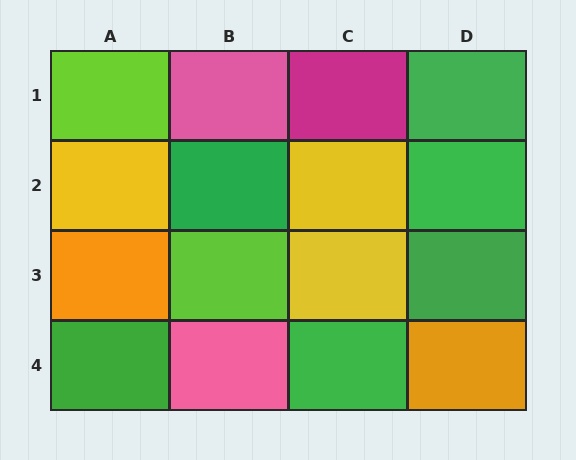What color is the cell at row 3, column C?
Yellow.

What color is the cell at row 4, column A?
Green.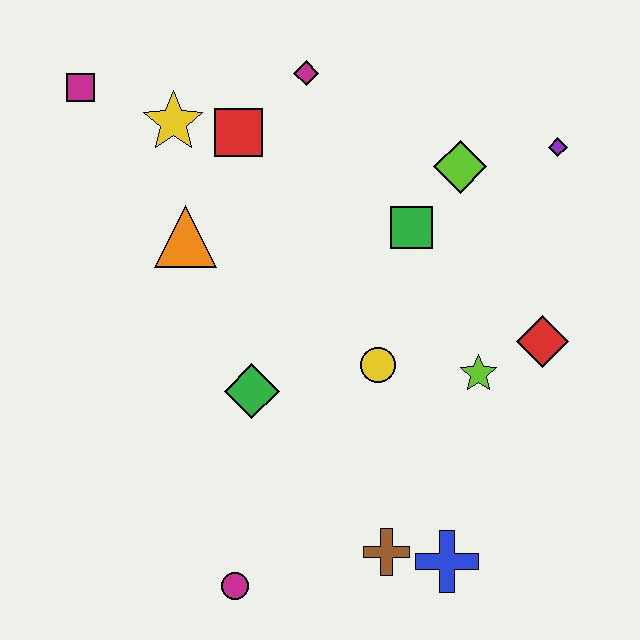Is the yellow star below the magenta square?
Yes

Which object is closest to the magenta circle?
The brown cross is closest to the magenta circle.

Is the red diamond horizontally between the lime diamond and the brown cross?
No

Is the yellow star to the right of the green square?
No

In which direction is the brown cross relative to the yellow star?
The brown cross is below the yellow star.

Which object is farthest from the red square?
The blue cross is farthest from the red square.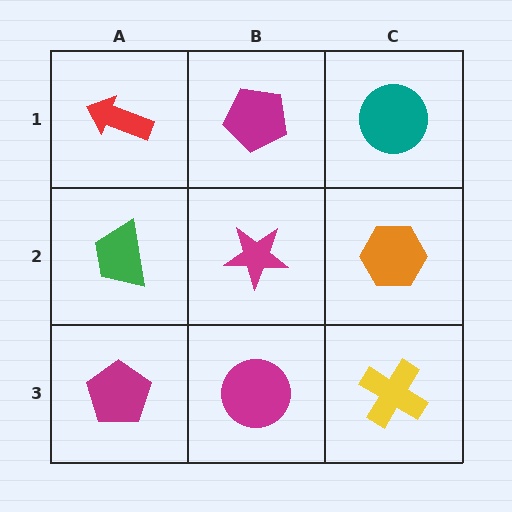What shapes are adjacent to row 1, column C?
An orange hexagon (row 2, column C), a magenta pentagon (row 1, column B).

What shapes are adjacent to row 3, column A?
A green trapezoid (row 2, column A), a magenta circle (row 3, column B).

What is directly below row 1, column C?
An orange hexagon.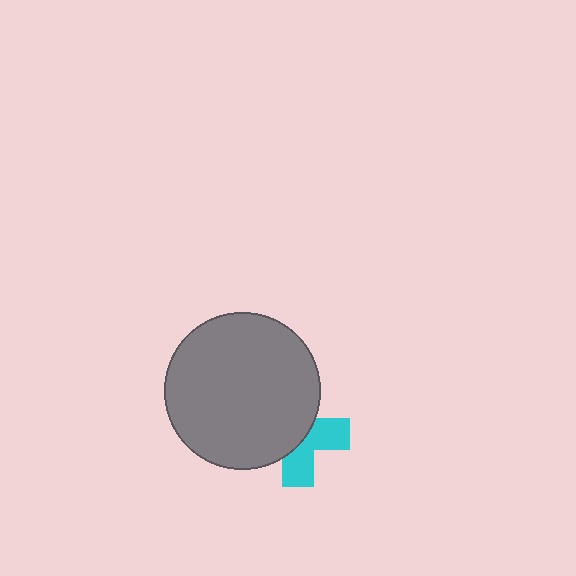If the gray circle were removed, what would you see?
You would see the complete cyan cross.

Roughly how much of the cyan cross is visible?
A small part of it is visible (roughly 44%).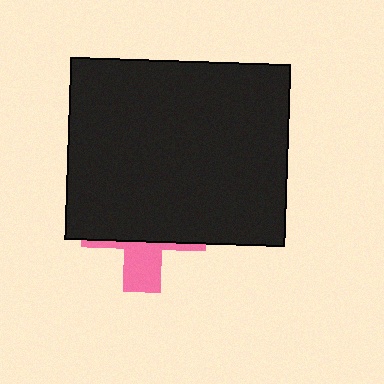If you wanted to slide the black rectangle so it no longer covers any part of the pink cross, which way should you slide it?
Slide it up — that is the most direct way to separate the two shapes.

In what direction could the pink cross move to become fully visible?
The pink cross could move down. That would shift it out from behind the black rectangle entirely.